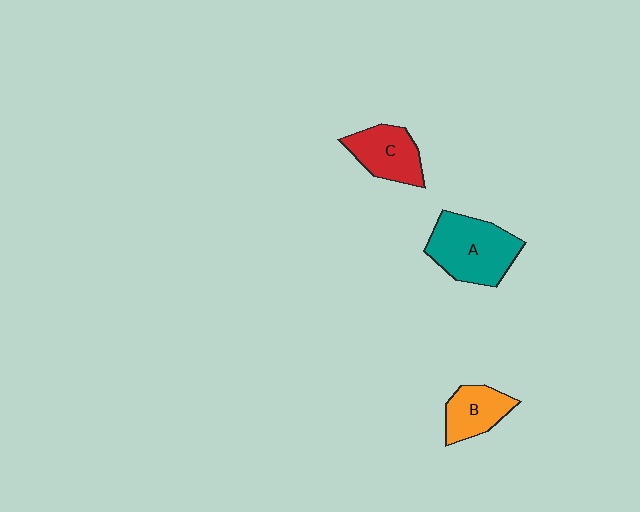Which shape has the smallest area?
Shape B (orange).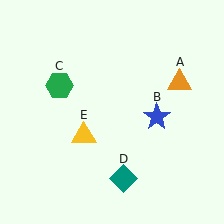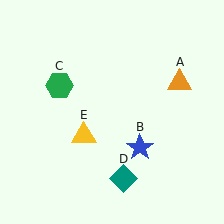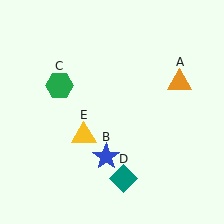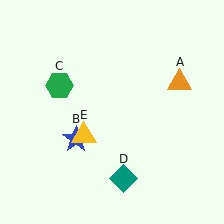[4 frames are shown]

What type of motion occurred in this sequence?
The blue star (object B) rotated clockwise around the center of the scene.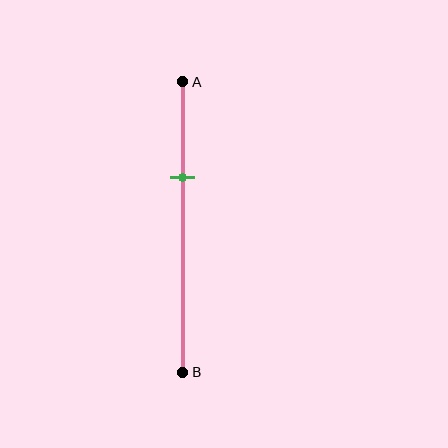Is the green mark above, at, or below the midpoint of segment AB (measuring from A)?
The green mark is above the midpoint of segment AB.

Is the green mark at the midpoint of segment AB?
No, the mark is at about 35% from A, not at the 50% midpoint.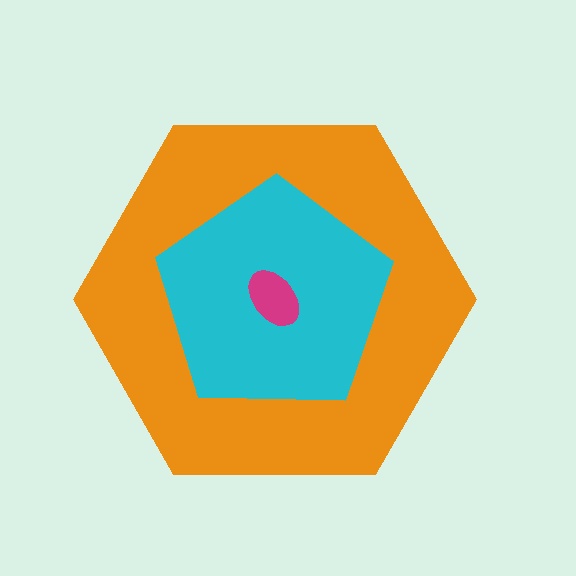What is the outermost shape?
The orange hexagon.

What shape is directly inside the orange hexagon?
The cyan pentagon.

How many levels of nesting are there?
3.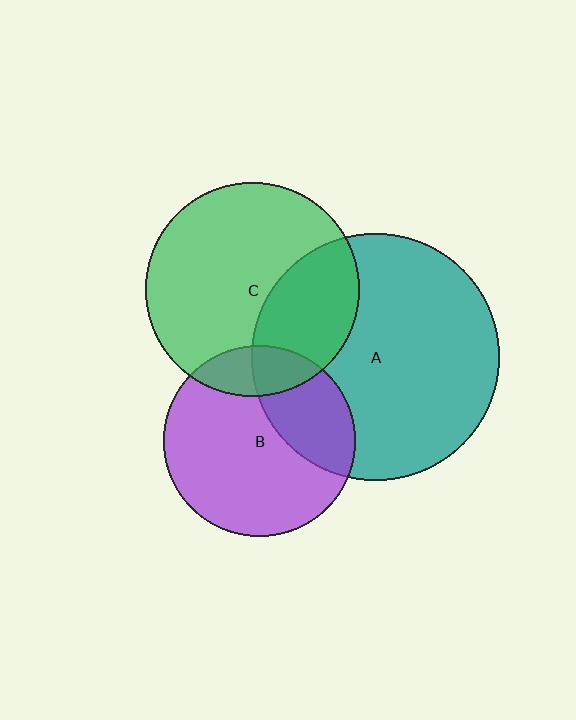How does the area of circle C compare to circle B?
Approximately 1.3 times.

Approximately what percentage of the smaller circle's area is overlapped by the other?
Approximately 30%.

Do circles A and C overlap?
Yes.